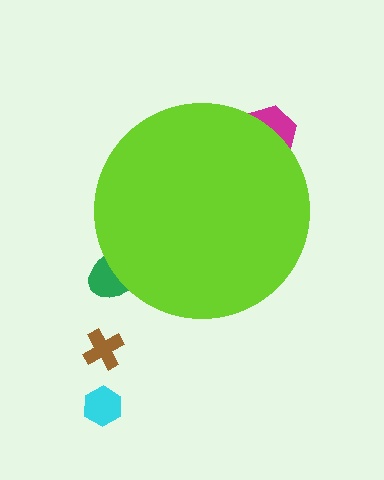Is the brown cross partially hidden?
No, the brown cross is fully visible.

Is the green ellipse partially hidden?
Yes, the green ellipse is partially hidden behind the lime circle.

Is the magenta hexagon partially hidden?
Yes, the magenta hexagon is partially hidden behind the lime circle.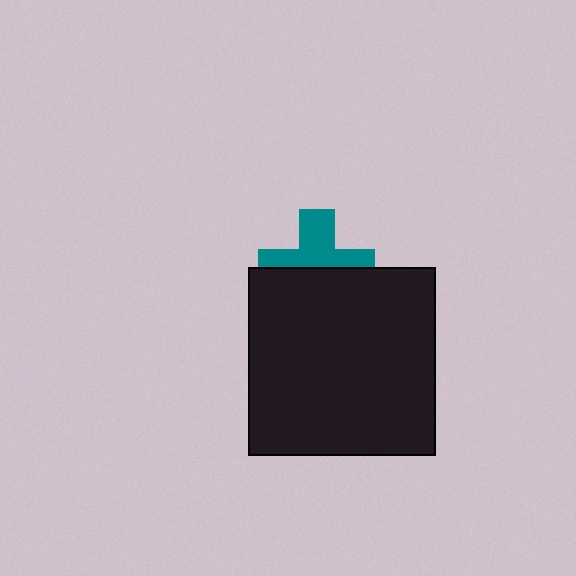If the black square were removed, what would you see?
You would see the complete teal cross.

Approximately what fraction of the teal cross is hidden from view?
Roughly 50% of the teal cross is hidden behind the black square.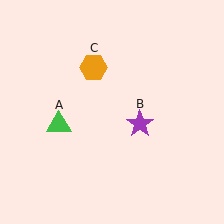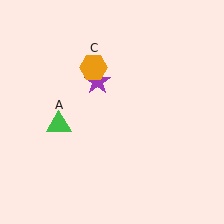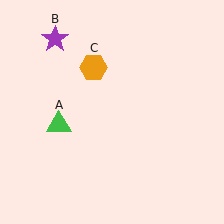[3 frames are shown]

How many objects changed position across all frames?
1 object changed position: purple star (object B).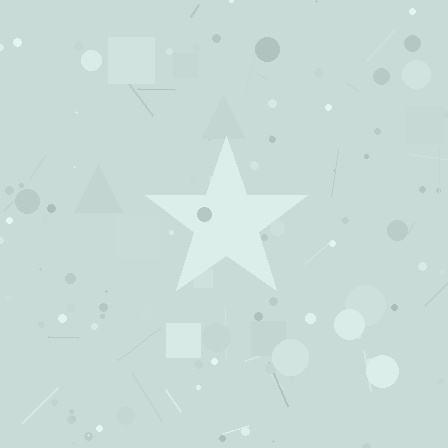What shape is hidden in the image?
A star is hidden in the image.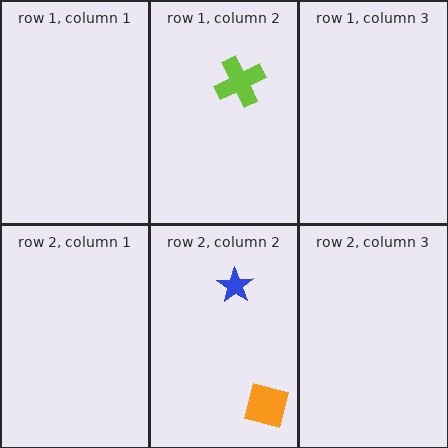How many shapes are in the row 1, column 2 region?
1.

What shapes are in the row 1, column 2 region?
The lime cross.